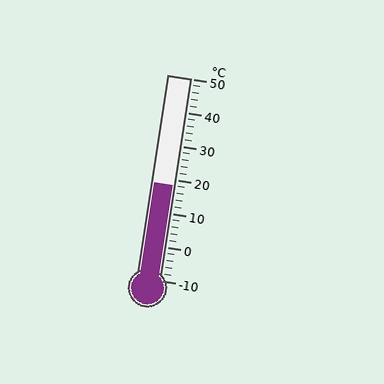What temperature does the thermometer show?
The thermometer shows approximately 18°C.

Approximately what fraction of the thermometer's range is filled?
The thermometer is filled to approximately 45% of its range.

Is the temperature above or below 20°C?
The temperature is below 20°C.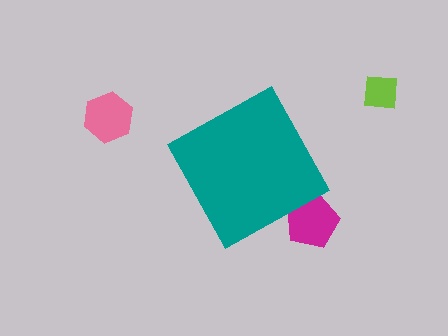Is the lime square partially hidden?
No, the lime square is fully visible.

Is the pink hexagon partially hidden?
No, the pink hexagon is fully visible.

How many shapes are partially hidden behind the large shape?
1 shape is partially hidden.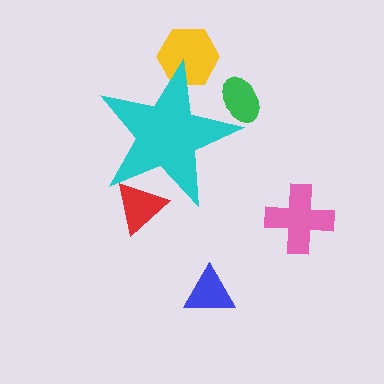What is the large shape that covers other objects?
A cyan star.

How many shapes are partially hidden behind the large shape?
3 shapes are partially hidden.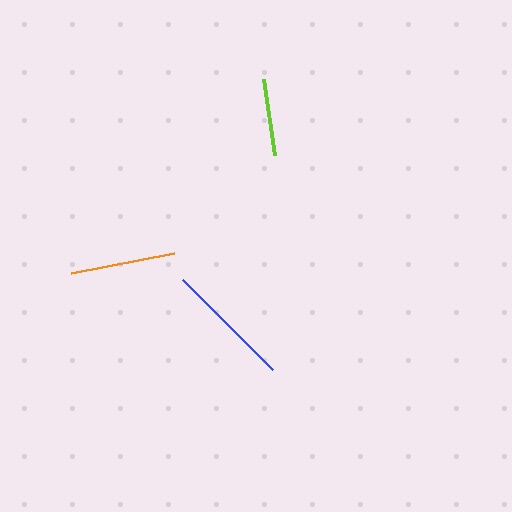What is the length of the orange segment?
The orange segment is approximately 105 pixels long.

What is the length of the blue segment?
The blue segment is approximately 128 pixels long.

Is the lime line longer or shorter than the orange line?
The orange line is longer than the lime line.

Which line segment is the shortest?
The lime line is the shortest at approximately 77 pixels.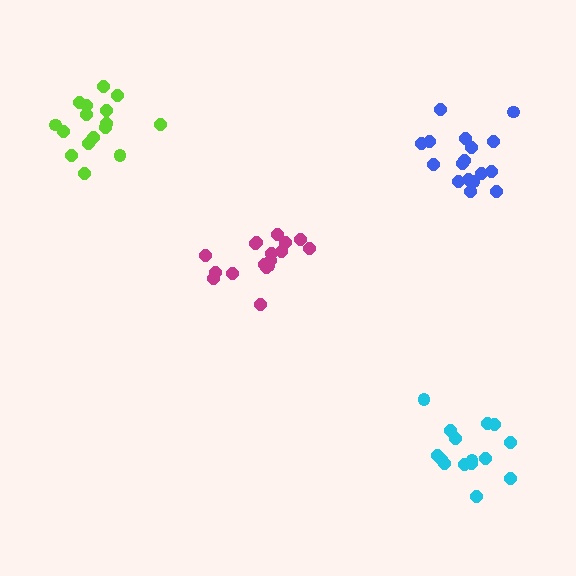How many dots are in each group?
Group 1: 17 dots, Group 2: 15 dots, Group 3: 17 dots, Group 4: 16 dots (65 total).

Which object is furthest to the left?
The lime cluster is leftmost.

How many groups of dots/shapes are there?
There are 4 groups.